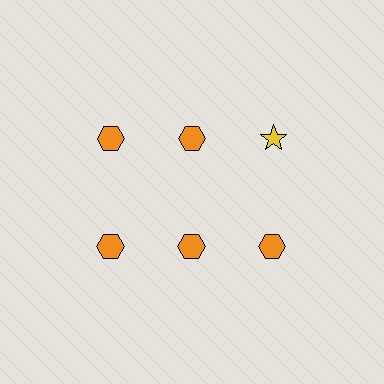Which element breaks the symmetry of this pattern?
The yellow star in the top row, center column breaks the symmetry. All other shapes are orange hexagons.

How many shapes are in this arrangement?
There are 6 shapes arranged in a grid pattern.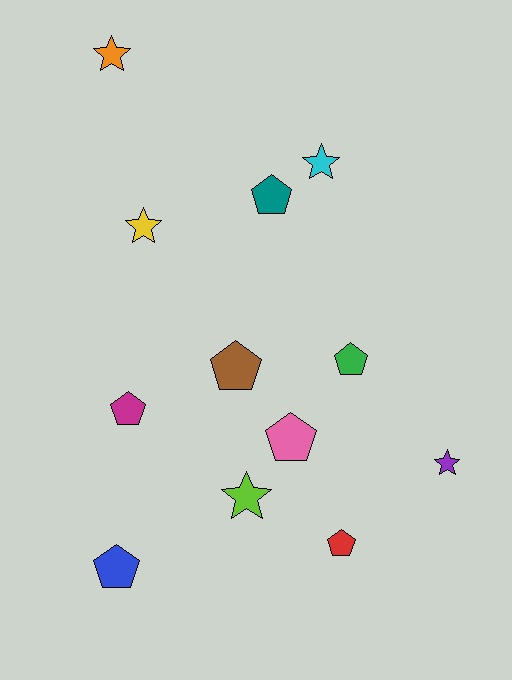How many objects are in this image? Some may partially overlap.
There are 12 objects.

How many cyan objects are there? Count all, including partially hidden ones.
There is 1 cyan object.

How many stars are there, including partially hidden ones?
There are 5 stars.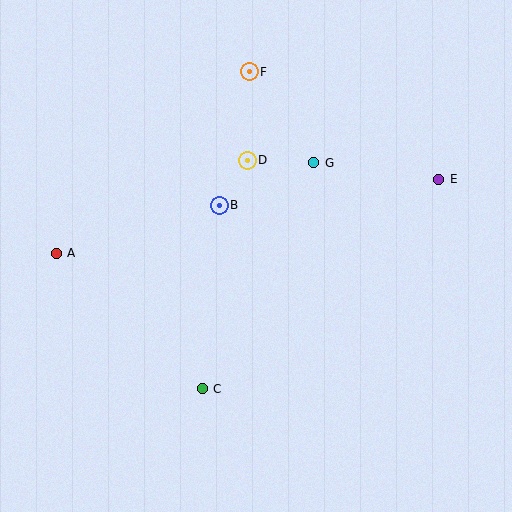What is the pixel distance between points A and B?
The distance between A and B is 170 pixels.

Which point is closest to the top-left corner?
Point F is closest to the top-left corner.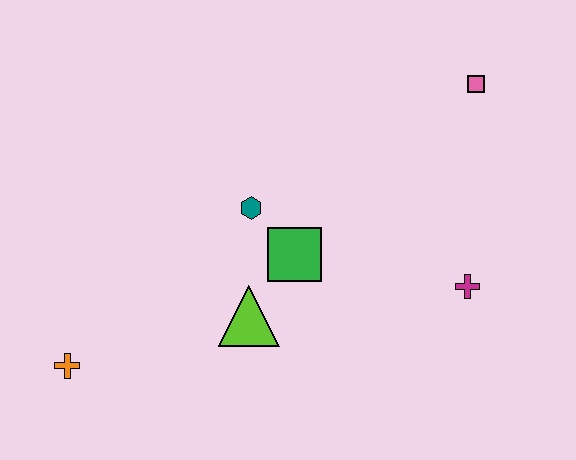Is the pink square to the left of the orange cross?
No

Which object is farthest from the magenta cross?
The orange cross is farthest from the magenta cross.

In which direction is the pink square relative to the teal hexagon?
The pink square is to the right of the teal hexagon.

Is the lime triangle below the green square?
Yes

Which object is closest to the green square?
The teal hexagon is closest to the green square.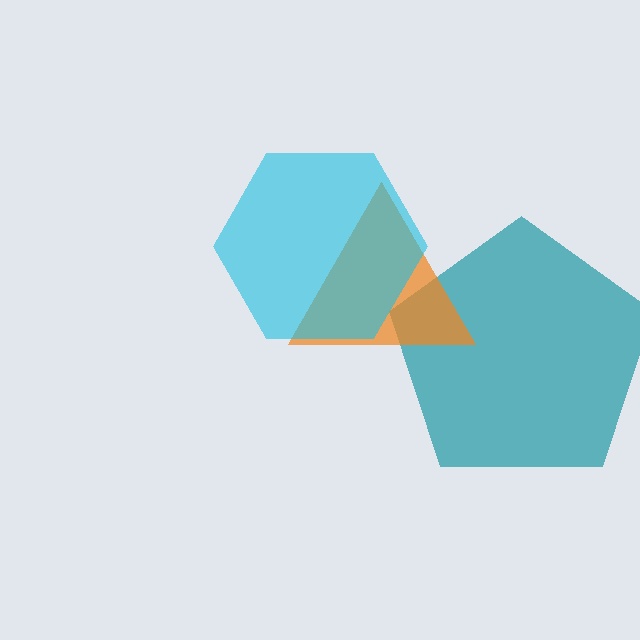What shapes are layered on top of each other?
The layered shapes are: a teal pentagon, an orange triangle, a cyan hexagon.